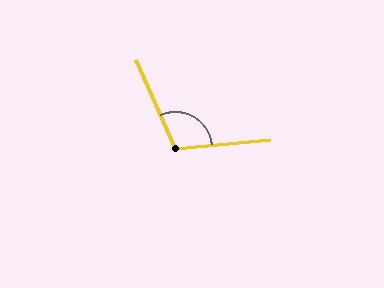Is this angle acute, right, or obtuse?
It is obtuse.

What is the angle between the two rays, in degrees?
Approximately 109 degrees.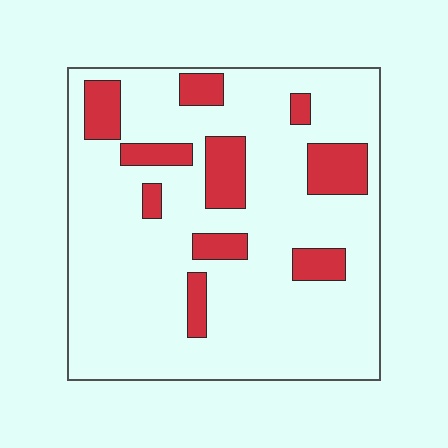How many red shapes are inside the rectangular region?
10.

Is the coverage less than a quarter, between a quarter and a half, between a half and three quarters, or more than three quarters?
Less than a quarter.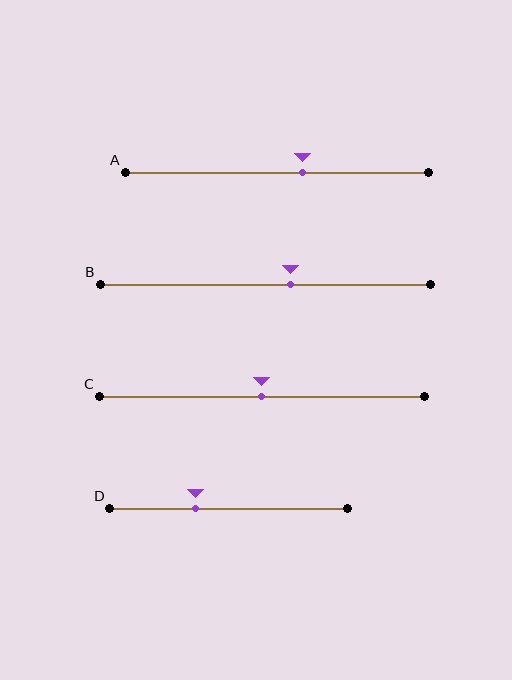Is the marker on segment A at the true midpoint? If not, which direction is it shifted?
No, the marker on segment A is shifted to the right by about 8% of the segment length.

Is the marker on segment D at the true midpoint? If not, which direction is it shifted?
No, the marker on segment D is shifted to the left by about 14% of the segment length.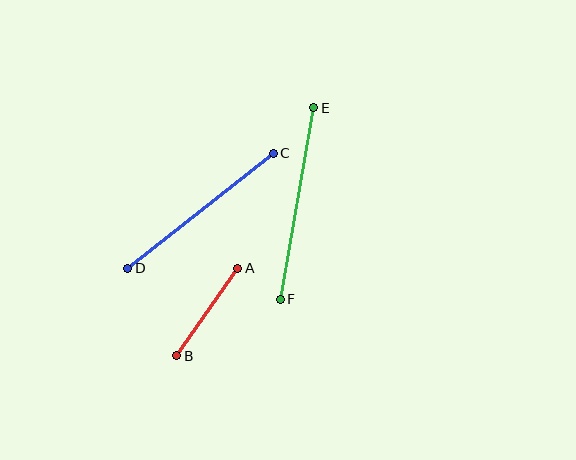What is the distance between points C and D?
The distance is approximately 185 pixels.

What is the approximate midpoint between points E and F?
The midpoint is at approximately (297, 203) pixels.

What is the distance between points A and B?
The distance is approximately 106 pixels.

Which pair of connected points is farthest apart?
Points E and F are farthest apart.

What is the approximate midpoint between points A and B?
The midpoint is at approximately (207, 312) pixels.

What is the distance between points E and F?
The distance is approximately 194 pixels.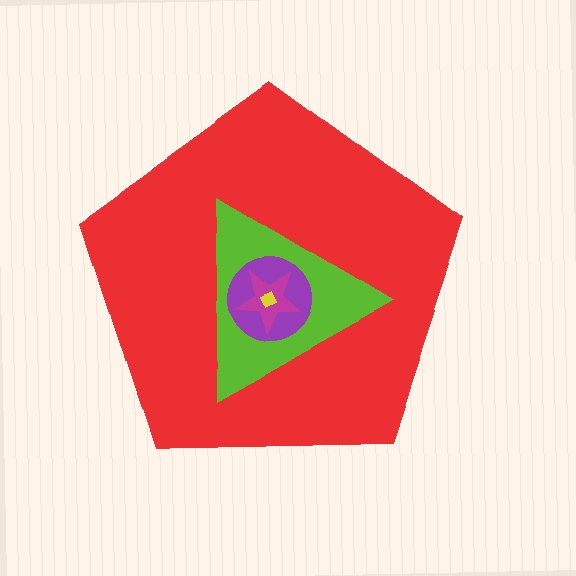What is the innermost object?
The yellow diamond.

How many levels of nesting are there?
5.